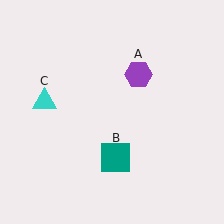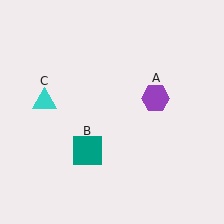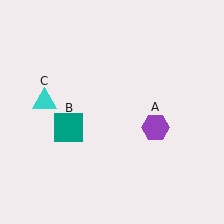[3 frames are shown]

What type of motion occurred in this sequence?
The purple hexagon (object A), teal square (object B) rotated clockwise around the center of the scene.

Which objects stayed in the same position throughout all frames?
Cyan triangle (object C) remained stationary.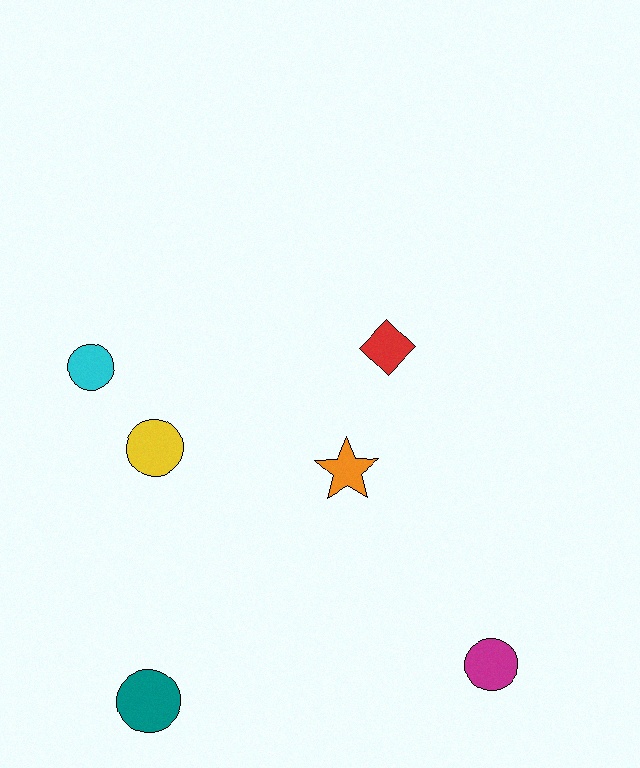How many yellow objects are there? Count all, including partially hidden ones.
There is 1 yellow object.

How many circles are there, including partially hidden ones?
There are 4 circles.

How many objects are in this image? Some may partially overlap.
There are 6 objects.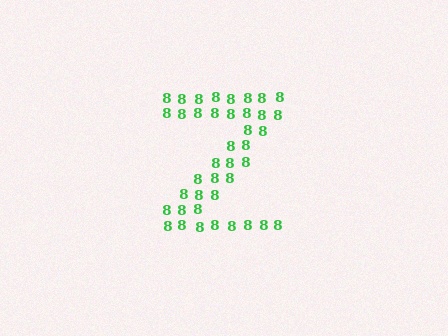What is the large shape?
The large shape is the letter Z.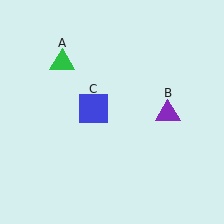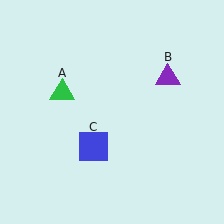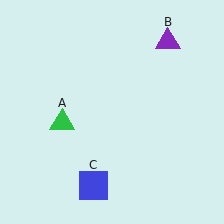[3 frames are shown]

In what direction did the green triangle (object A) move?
The green triangle (object A) moved down.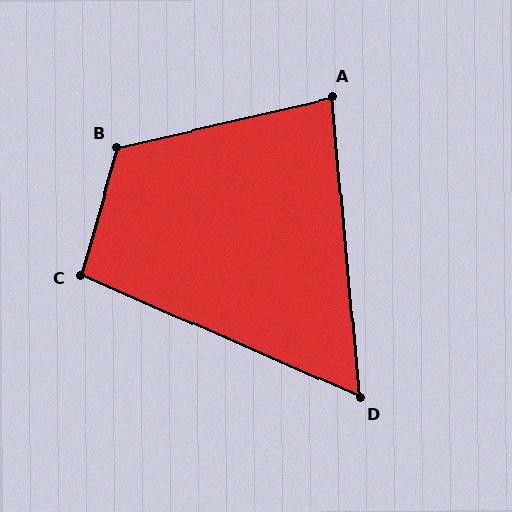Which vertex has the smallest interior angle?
D, at approximately 61 degrees.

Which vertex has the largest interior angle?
B, at approximately 119 degrees.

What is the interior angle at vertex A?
Approximately 82 degrees (acute).